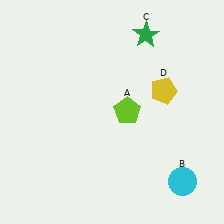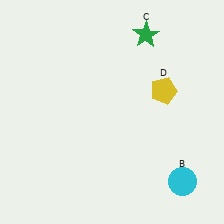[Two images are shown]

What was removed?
The lime pentagon (A) was removed in Image 2.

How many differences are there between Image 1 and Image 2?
There is 1 difference between the two images.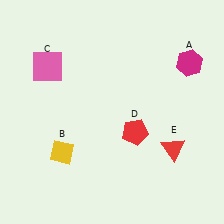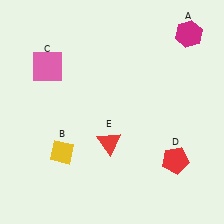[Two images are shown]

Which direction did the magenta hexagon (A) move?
The magenta hexagon (A) moved up.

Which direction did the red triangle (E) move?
The red triangle (E) moved left.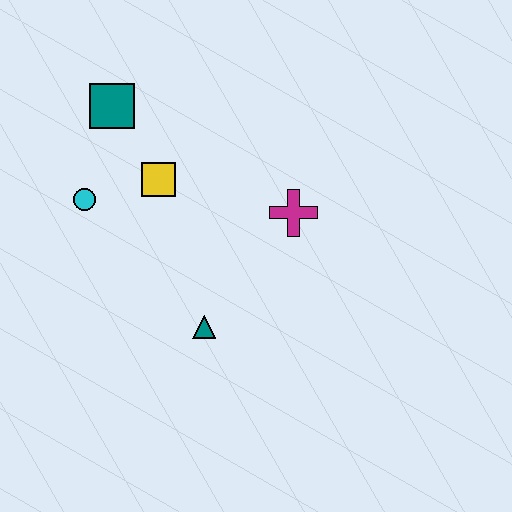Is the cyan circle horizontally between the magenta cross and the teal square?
No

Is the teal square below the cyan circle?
No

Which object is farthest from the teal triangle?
The teal square is farthest from the teal triangle.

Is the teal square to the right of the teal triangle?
No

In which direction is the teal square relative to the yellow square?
The teal square is above the yellow square.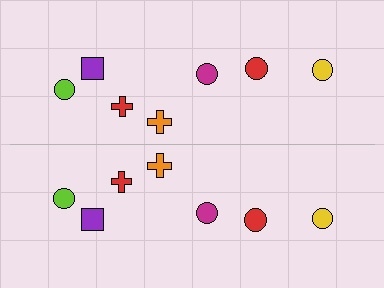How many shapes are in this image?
There are 14 shapes in this image.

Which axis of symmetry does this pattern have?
The pattern has a horizontal axis of symmetry running through the center of the image.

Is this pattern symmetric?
Yes, this pattern has bilateral (reflection) symmetry.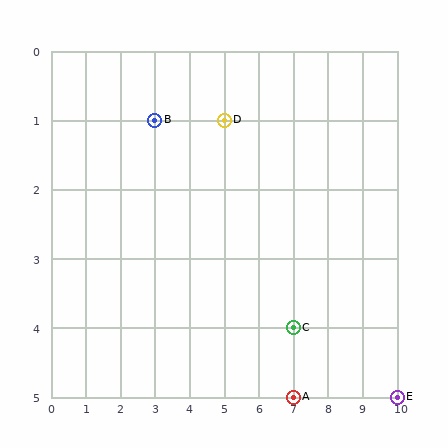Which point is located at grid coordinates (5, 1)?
Point D is at (5, 1).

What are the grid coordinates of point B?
Point B is at grid coordinates (3, 1).